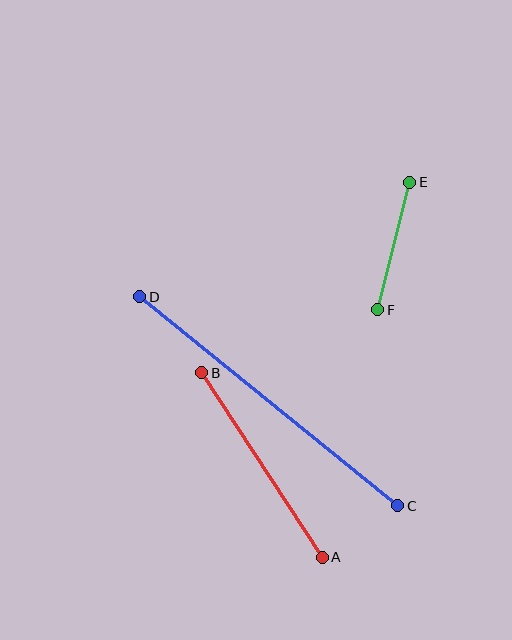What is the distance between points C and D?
The distance is approximately 332 pixels.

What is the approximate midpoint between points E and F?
The midpoint is at approximately (394, 246) pixels.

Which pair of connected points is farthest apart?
Points C and D are farthest apart.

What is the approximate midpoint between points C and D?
The midpoint is at approximately (269, 401) pixels.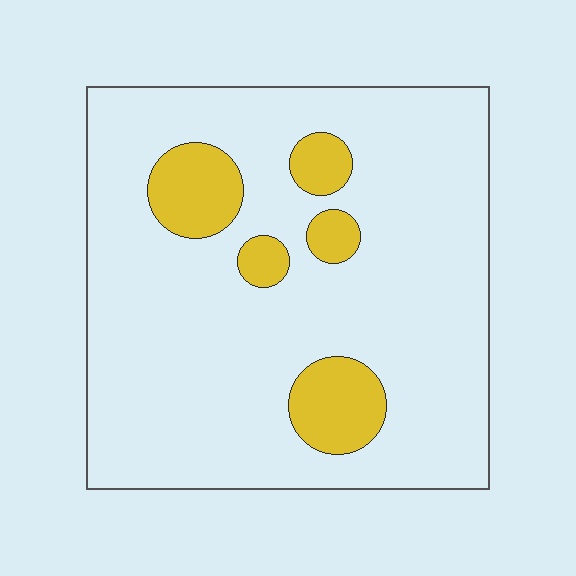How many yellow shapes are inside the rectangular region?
5.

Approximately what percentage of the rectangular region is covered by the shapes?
Approximately 15%.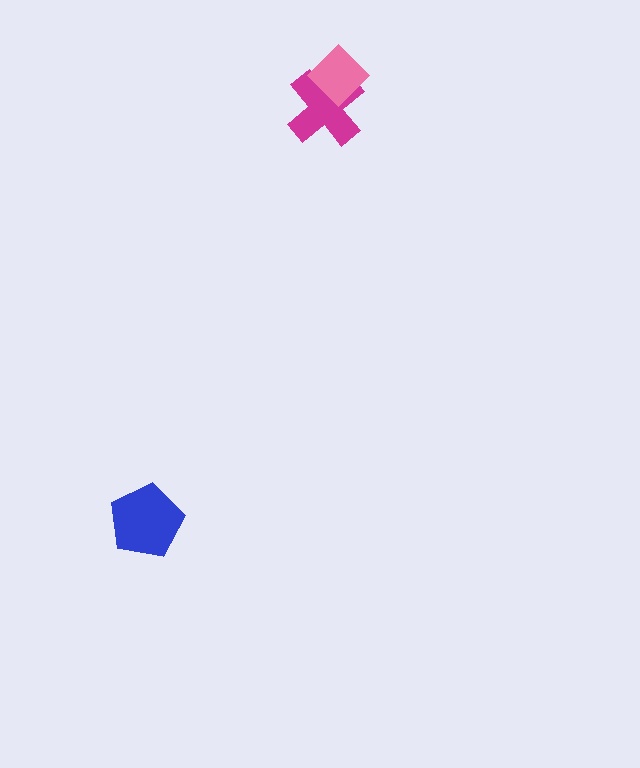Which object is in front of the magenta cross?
The pink diamond is in front of the magenta cross.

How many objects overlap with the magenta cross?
1 object overlaps with the magenta cross.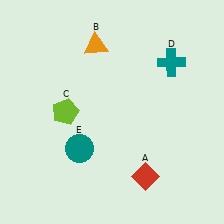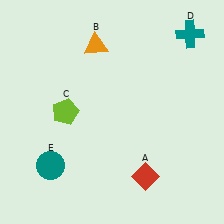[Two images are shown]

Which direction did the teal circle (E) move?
The teal circle (E) moved left.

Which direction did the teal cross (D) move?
The teal cross (D) moved up.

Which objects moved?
The objects that moved are: the teal cross (D), the teal circle (E).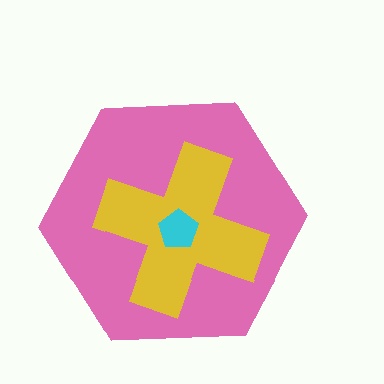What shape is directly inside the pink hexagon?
The yellow cross.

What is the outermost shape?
The pink hexagon.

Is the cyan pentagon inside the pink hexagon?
Yes.